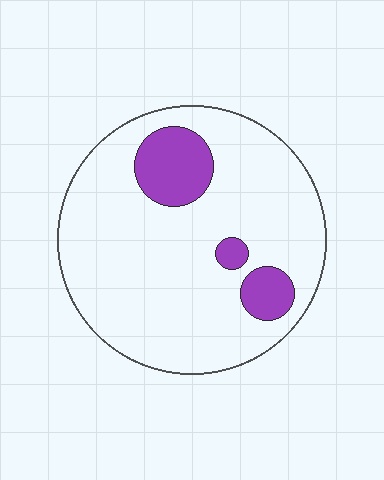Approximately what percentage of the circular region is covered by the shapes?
Approximately 15%.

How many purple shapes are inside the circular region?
3.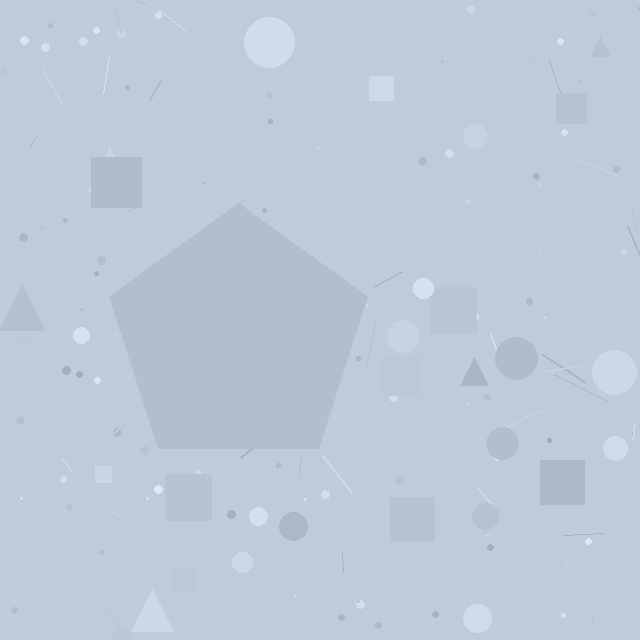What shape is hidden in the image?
A pentagon is hidden in the image.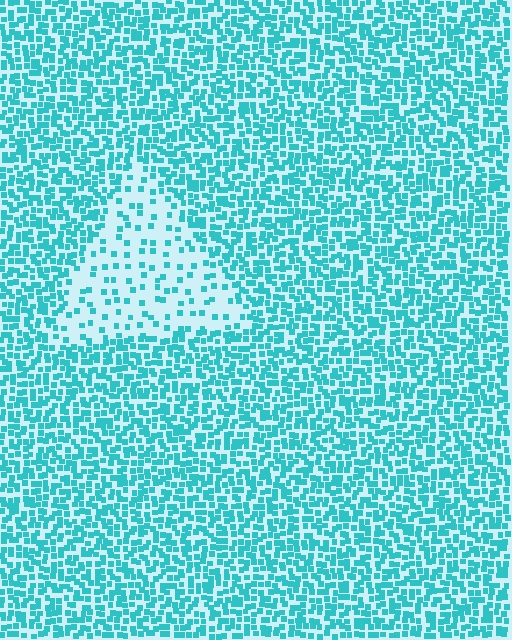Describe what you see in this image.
The image contains small cyan elements arranged at two different densities. A triangle-shaped region is visible where the elements are less densely packed than the surrounding area.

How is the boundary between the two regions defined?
The boundary is defined by a change in element density (approximately 3.0x ratio). All elements are the same color, size, and shape.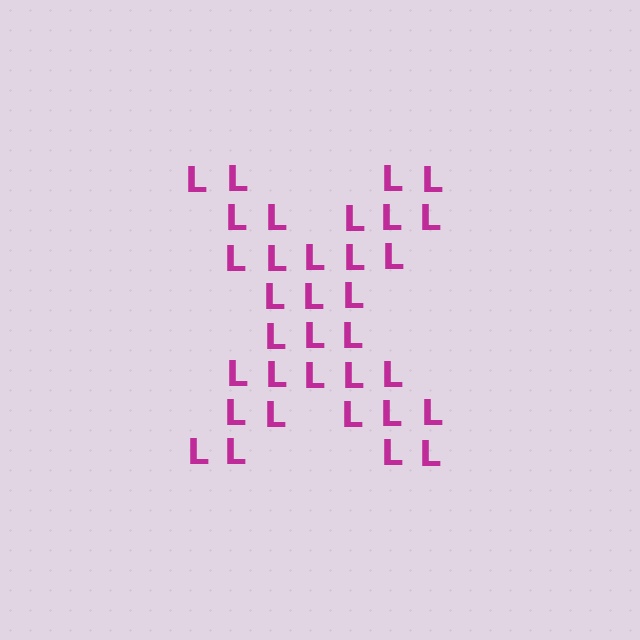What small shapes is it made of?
It is made of small letter L's.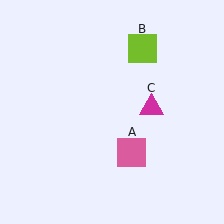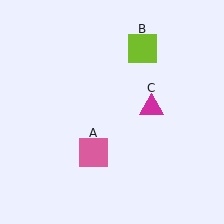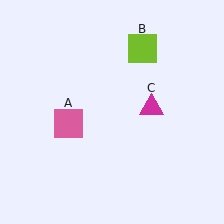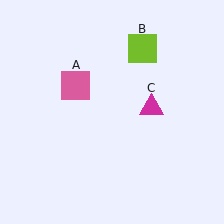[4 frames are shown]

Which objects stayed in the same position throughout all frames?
Lime square (object B) and magenta triangle (object C) remained stationary.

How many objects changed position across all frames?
1 object changed position: pink square (object A).